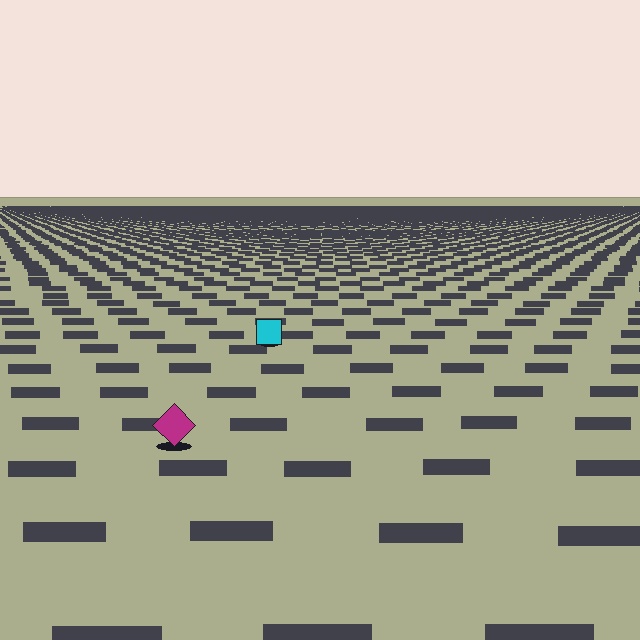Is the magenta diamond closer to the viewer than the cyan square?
Yes. The magenta diamond is closer — you can tell from the texture gradient: the ground texture is coarser near it.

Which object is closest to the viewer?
The magenta diamond is closest. The texture marks near it are larger and more spread out.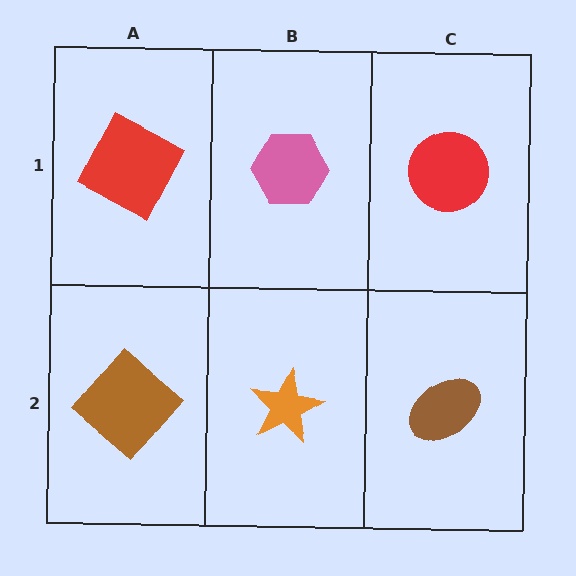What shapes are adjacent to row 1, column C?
A brown ellipse (row 2, column C), a pink hexagon (row 1, column B).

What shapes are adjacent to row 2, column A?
A red square (row 1, column A), an orange star (row 2, column B).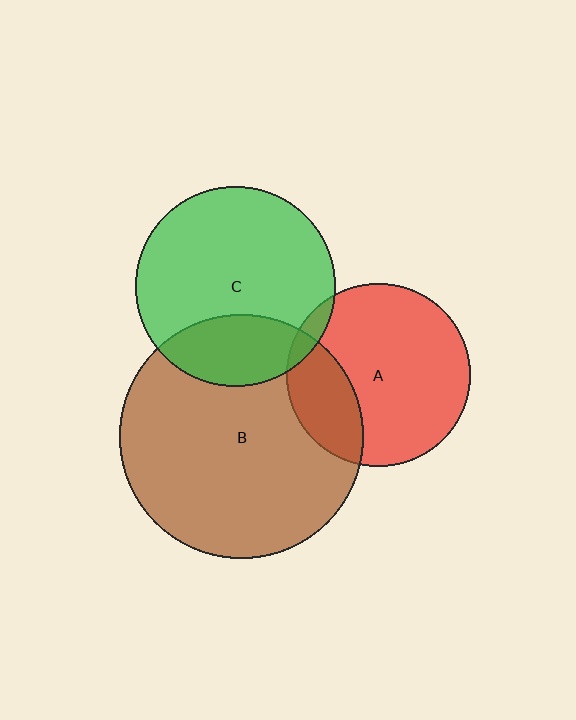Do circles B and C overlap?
Yes.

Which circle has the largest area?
Circle B (brown).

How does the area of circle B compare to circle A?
Approximately 1.8 times.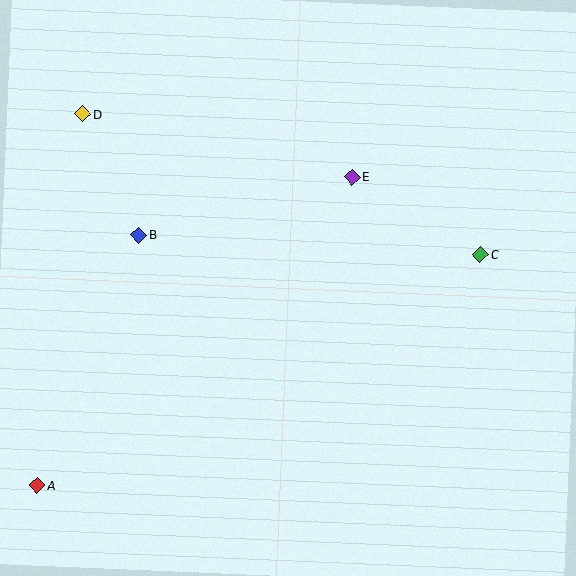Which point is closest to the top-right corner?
Point C is closest to the top-right corner.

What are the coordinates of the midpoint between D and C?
The midpoint between D and C is at (282, 184).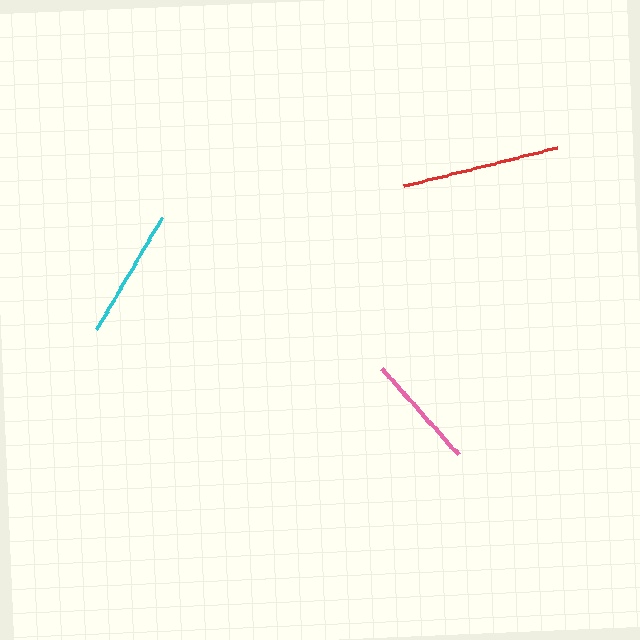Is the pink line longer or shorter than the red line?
The red line is longer than the pink line.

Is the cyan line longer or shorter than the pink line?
The cyan line is longer than the pink line.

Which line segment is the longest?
The red line is the longest at approximately 159 pixels.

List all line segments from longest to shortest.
From longest to shortest: red, cyan, pink.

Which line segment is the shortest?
The pink line is the shortest at approximately 115 pixels.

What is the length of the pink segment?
The pink segment is approximately 115 pixels long.